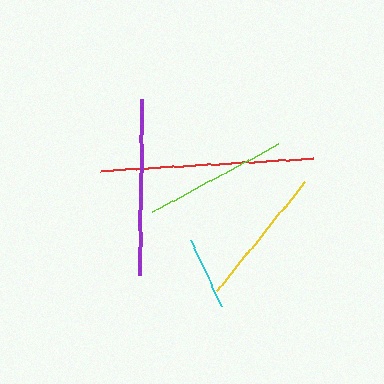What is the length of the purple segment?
The purple segment is approximately 176 pixels long.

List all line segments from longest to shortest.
From longest to shortest: red, purple, lime, yellow, cyan.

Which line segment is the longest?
The red line is the longest at approximately 213 pixels.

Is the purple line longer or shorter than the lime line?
The purple line is longer than the lime line.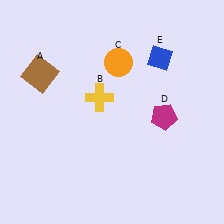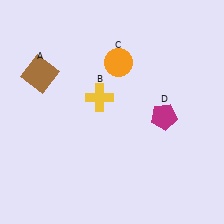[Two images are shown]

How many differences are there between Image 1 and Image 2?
There is 1 difference between the two images.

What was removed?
The blue diamond (E) was removed in Image 2.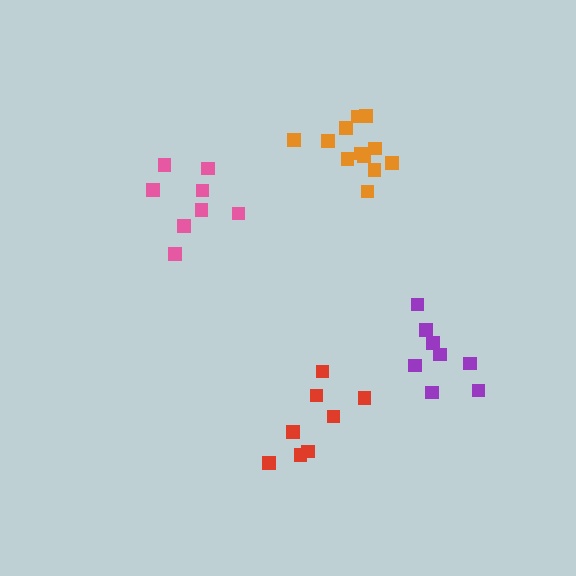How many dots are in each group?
Group 1: 8 dots, Group 2: 8 dots, Group 3: 8 dots, Group 4: 12 dots (36 total).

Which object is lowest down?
The red cluster is bottommost.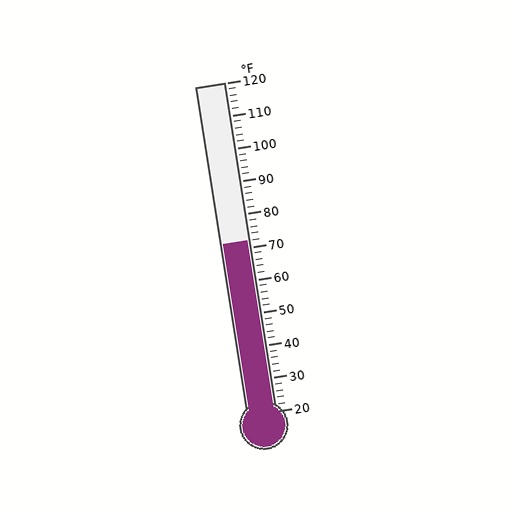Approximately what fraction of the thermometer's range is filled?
The thermometer is filled to approximately 50% of its range.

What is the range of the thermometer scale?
The thermometer scale ranges from 20°F to 120°F.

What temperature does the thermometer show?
The thermometer shows approximately 72°F.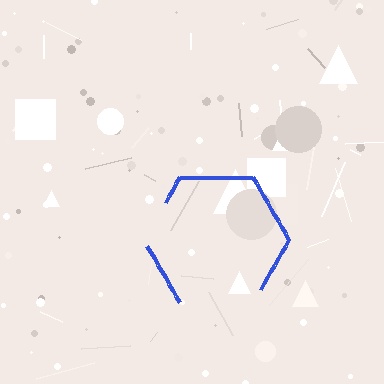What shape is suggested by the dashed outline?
The dashed outline suggests a hexagon.